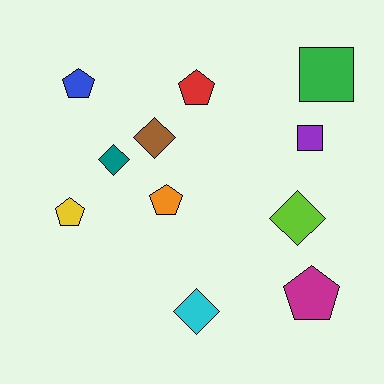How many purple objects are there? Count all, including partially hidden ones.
There is 1 purple object.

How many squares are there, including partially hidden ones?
There are 2 squares.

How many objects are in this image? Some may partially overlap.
There are 11 objects.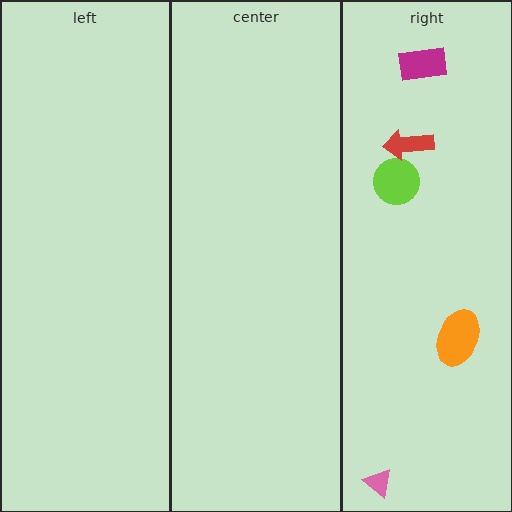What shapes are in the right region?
The lime circle, the pink triangle, the orange ellipse, the magenta rectangle, the red arrow.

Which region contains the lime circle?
The right region.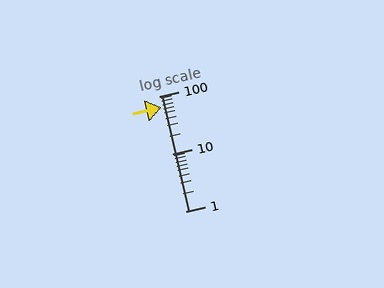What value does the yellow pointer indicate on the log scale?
The pointer indicates approximately 63.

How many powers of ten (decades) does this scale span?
The scale spans 2 decades, from 1 to 100.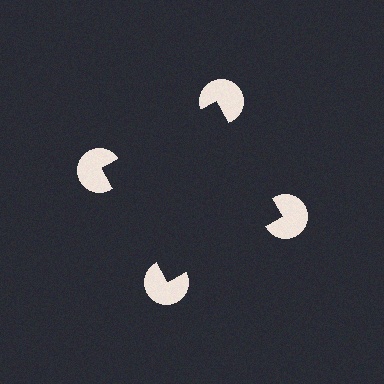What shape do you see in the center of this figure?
An illusory square — its edges are inferred from the aligned wedge cuts in the pac-man discs, not physically drawn.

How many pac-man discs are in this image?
There are 4 — one at each vertex of the illusory square.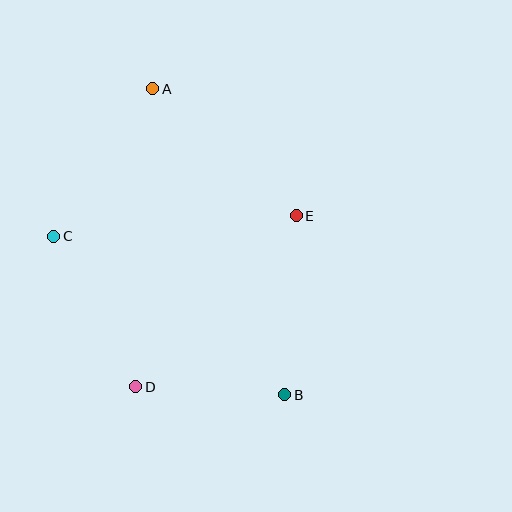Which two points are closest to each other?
Points B and D are closest to each other.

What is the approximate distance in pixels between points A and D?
The distance between A and D is approximately 298 pixels.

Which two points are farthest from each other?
Points A and B are farthest from each other.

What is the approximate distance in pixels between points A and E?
The distance between A and E is approximately 192 pixels.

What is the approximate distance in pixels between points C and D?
The distance between C and D is approximately 171 pixels.